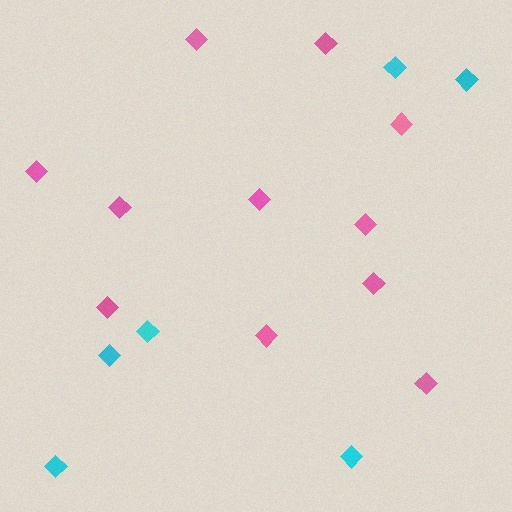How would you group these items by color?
There are 2 groups: one group of pink diamonds (11) and one group of cyan diamonds (6).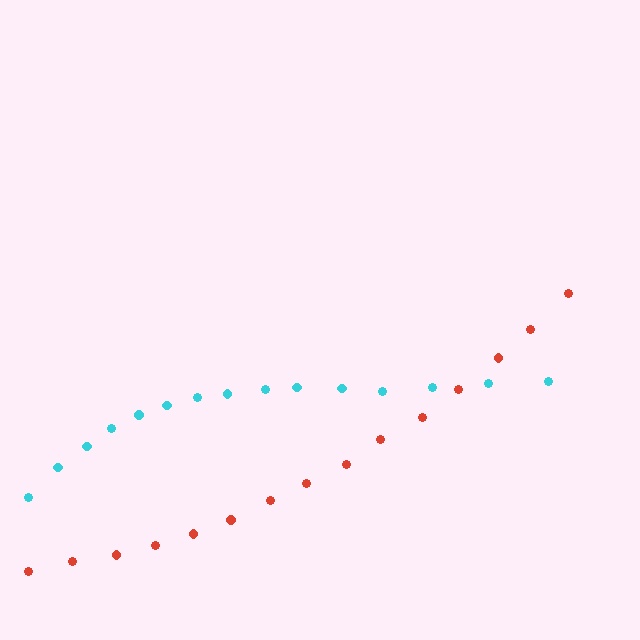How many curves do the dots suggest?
There are 2 distinct paths.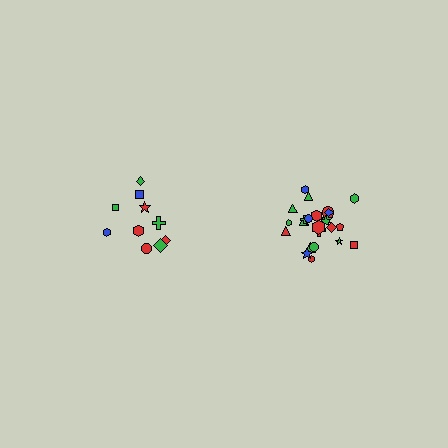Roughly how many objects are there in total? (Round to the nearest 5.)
Roughly 35 objects in total.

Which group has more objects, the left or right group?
The right group.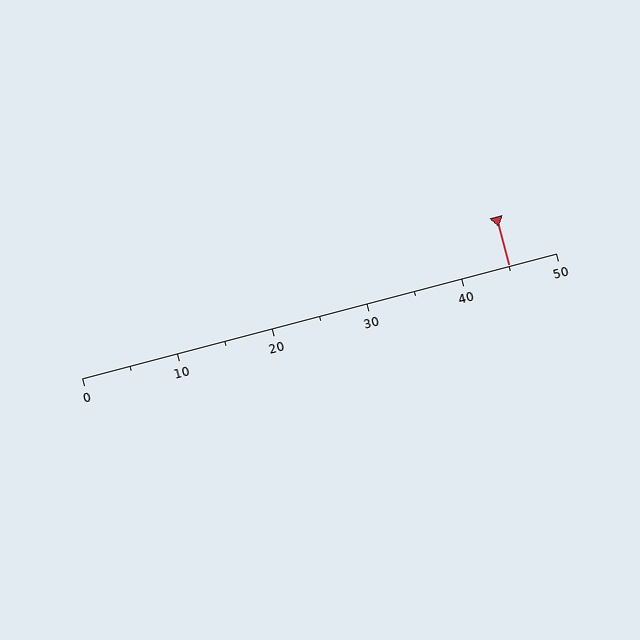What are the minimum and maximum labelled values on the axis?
The axis runs from 0 to 50.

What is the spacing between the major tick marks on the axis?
The major ticks are spaced 10 apart.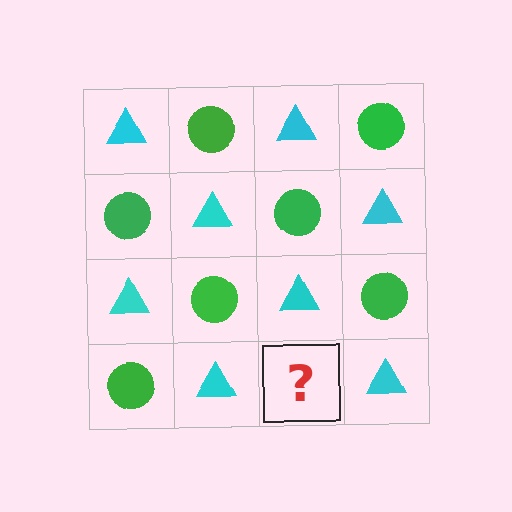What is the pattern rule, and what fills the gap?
The rule is that it alternates cyan triangle and green circle in a checkerboard pattern. The gap should be filled with a green circle.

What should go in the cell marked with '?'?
The missing cell should contain a green circle.